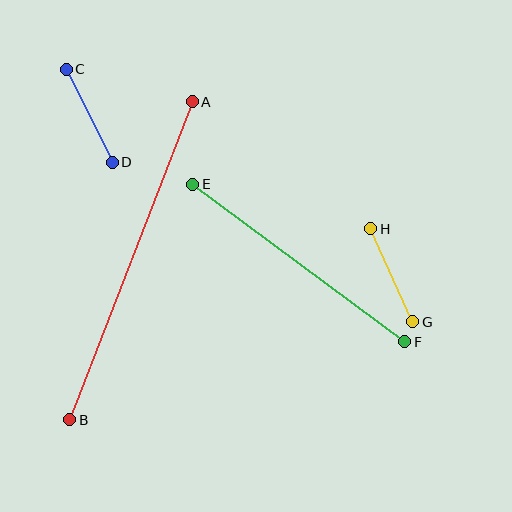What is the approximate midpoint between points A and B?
The midpoint is at approximately (131, 261) pixels.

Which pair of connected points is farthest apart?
Points A and B are farthest apart.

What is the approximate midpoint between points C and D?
The midpoint is at approximately (89, 116) pixels.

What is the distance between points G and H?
The distance is approximately 102 pixels.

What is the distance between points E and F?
The distance is approximately 264 pixels.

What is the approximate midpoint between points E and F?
The midpoint is at approximately (299, 263) pixels.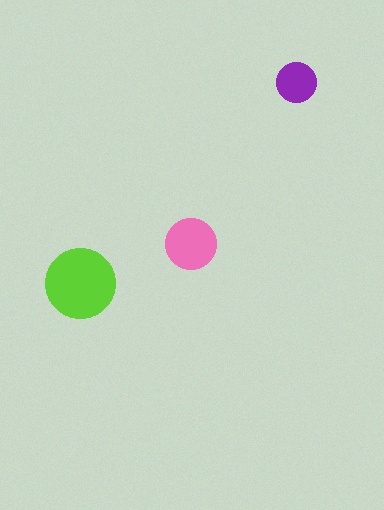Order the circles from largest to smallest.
the lime one, the pink one, the purple one.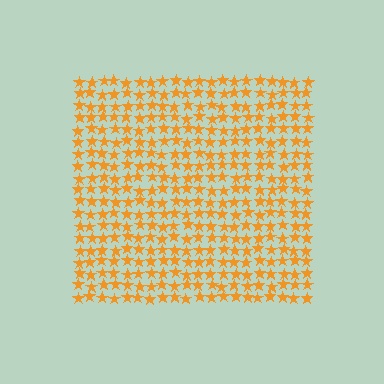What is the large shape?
The large shape is a square.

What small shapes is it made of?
It is made of small stars.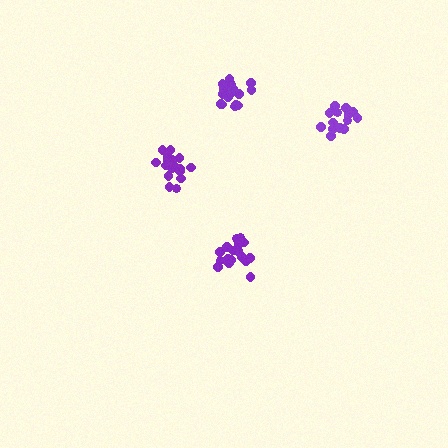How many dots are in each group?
Group 1: 14 dots, Group 2: 18 dots, Group 3: 17 dots, Group 4: 19 dots (68 total).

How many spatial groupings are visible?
There are 4 spatial groupings.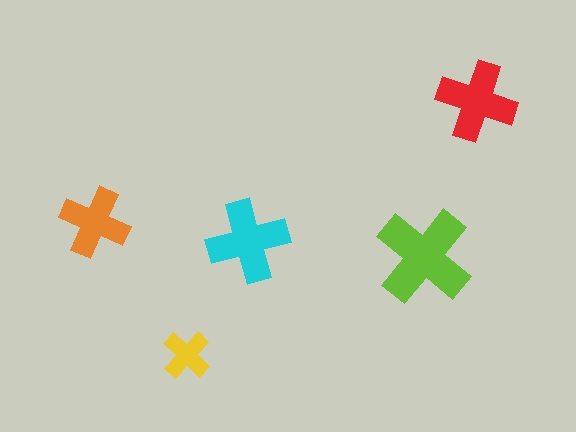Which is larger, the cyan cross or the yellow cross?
The cyan one.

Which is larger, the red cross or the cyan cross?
The cyan one.